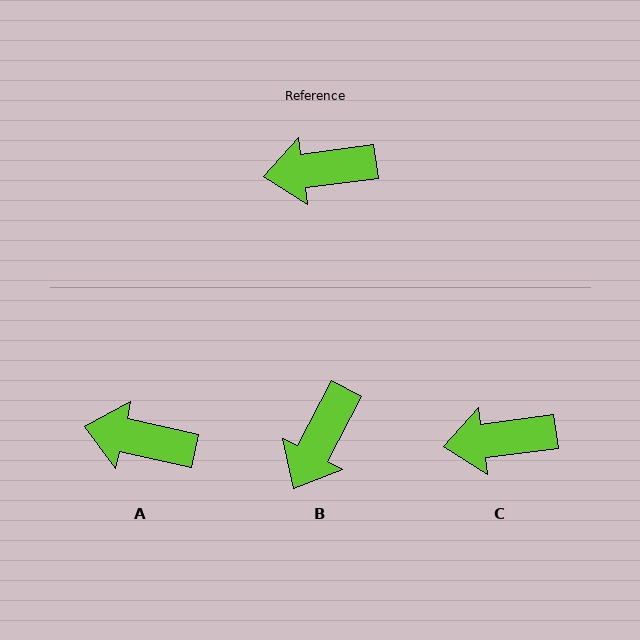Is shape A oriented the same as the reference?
No, it is off by about 20 degrees.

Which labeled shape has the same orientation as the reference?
C.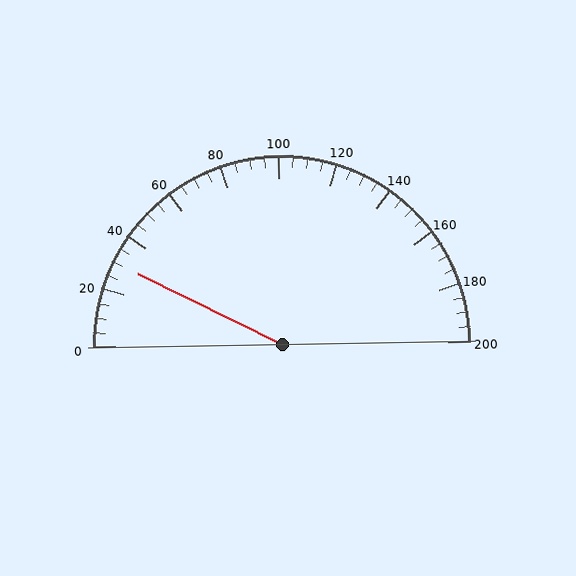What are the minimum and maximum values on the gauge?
The gauge ranges from 0 to 200.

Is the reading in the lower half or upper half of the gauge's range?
The reading is in the lower half of the range (0 to 200).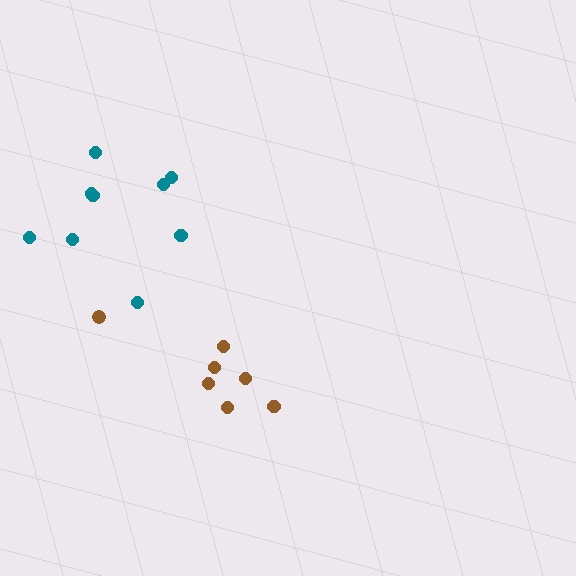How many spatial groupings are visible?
There are 2 spatial groupings.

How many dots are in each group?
Group 1: 7 dots, Group 2: 9 dots (16 total).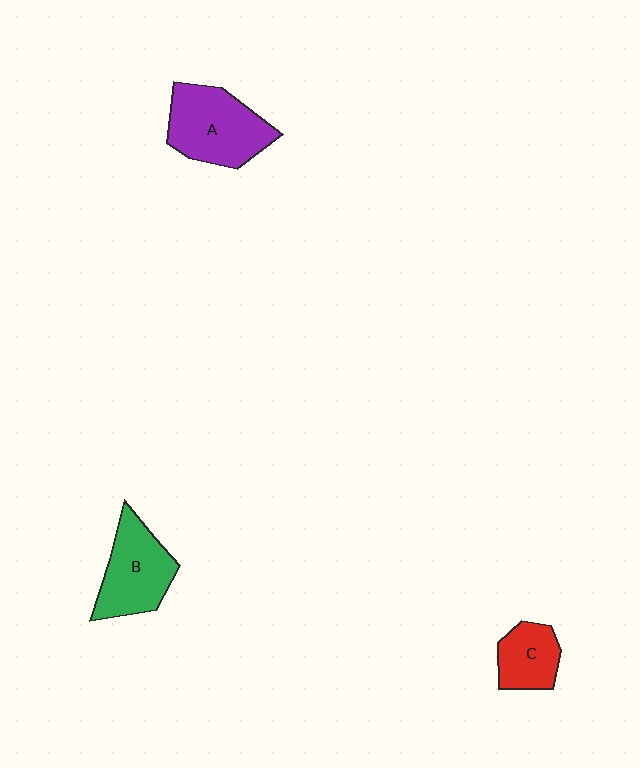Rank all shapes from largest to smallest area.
From largest to smallest: A (purple), B (green), C (red).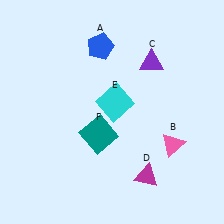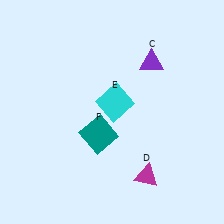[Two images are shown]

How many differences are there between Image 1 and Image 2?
There are 2 differences between the two images.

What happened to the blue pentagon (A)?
The blue pentagon (A) was removed in Image 2. It was in the top-left area of Image 1.